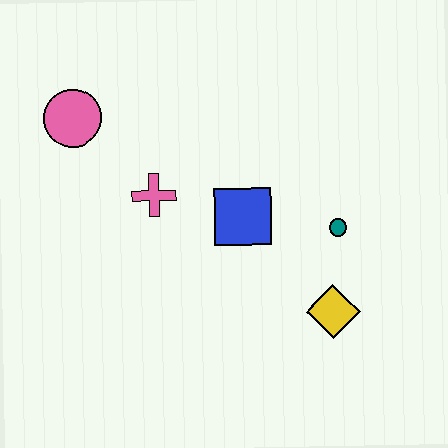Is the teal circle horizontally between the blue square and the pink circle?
No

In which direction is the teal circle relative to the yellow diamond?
The teal circle is above the yellow diamond.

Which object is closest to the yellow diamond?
The teal circle is closest to the yellow diamond.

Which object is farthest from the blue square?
The pink circle is farthest from the blue square.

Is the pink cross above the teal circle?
Yes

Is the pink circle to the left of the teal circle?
Yes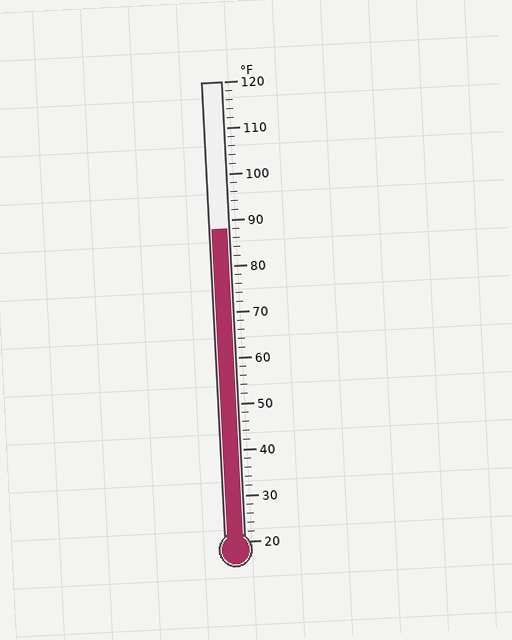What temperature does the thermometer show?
The thermometer shows approximately 88°F.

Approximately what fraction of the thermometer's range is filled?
The thermometer is filled to approximately 70% of its range.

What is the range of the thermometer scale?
The thermometer scale ranges from 20°F to 120°F.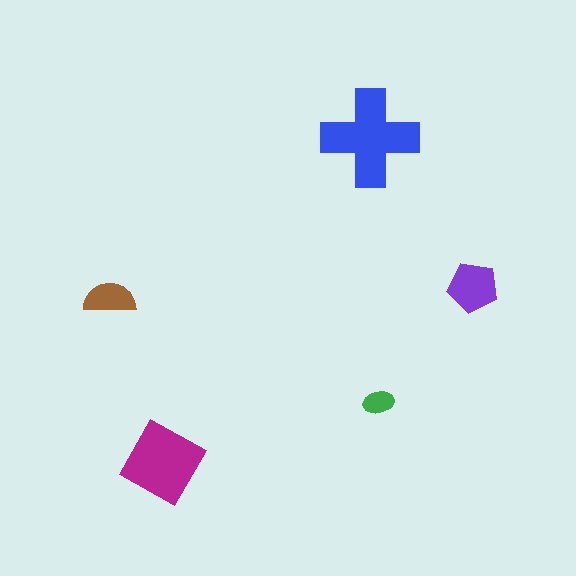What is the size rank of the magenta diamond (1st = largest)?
2nd.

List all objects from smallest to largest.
The green ellipse, the brown semicircle, the purple pentagon, the magenta diamond, the blue cross.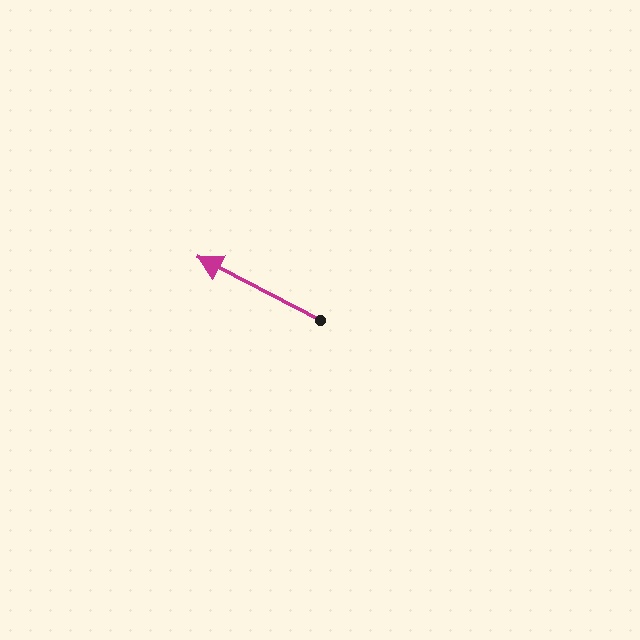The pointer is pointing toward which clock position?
Roughly 10 o'clock.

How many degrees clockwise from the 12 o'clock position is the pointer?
Approximately 297 degrees.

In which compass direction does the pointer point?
Northwest.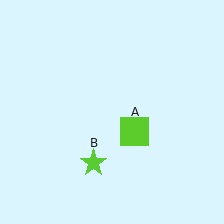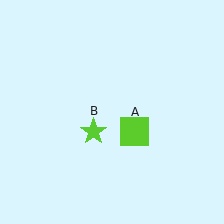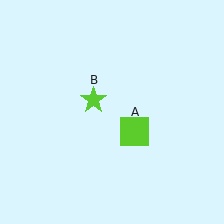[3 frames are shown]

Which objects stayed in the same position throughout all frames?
Lime square (object A) remained stationary.